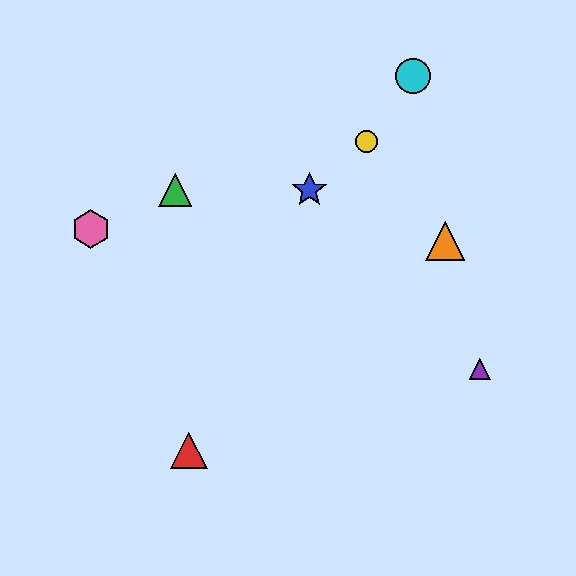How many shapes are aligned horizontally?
2 shapes (the blue star, the green triangle) are aligned horizontally.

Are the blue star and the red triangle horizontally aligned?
No, the blue star is at y≈190 and the red triangle is at y≈451.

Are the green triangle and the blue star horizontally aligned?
Yes, both are at y≈190.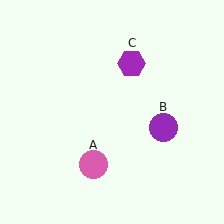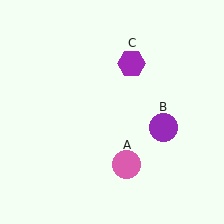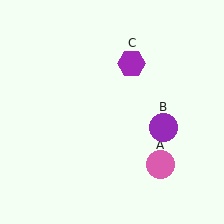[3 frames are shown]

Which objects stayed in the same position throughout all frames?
Purple circle (object B) and purple hexagon (object C) remained stationary.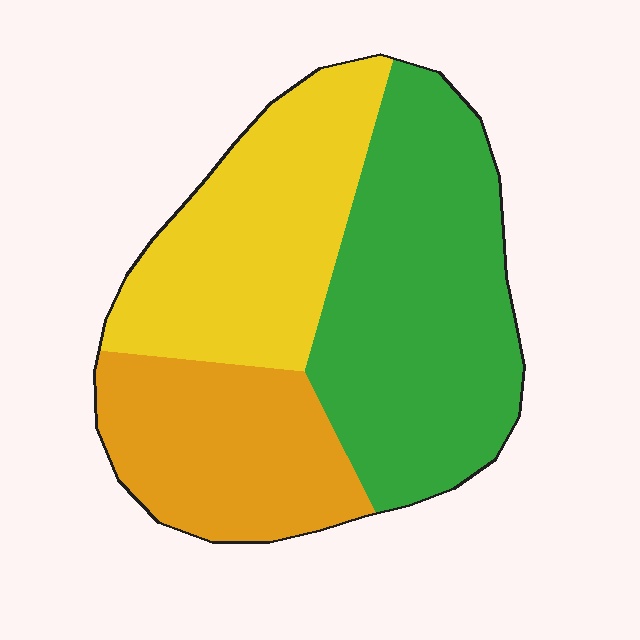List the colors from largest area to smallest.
From largest to smallest: green, yellow, orange.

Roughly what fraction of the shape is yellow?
Yellow covers around 30% of the shape.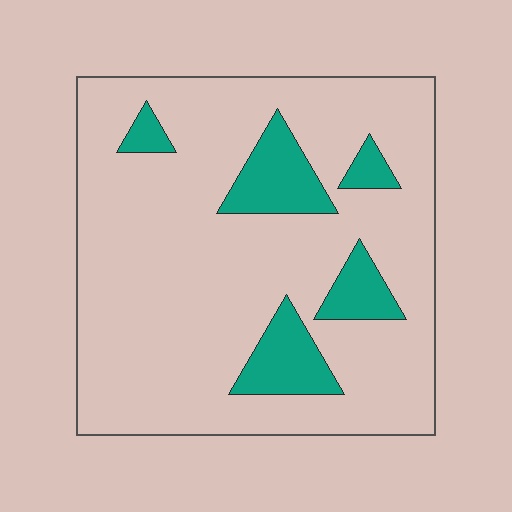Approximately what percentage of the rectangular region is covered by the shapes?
Approximately 15%.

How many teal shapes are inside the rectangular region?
5.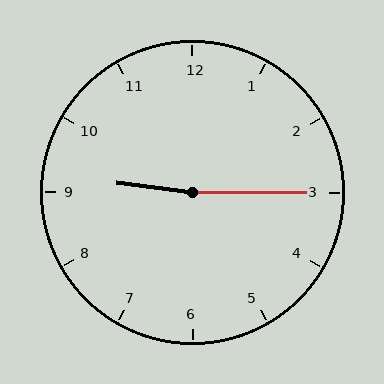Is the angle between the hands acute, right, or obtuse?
It is obtuse.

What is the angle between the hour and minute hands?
Approximately 172 degrees.